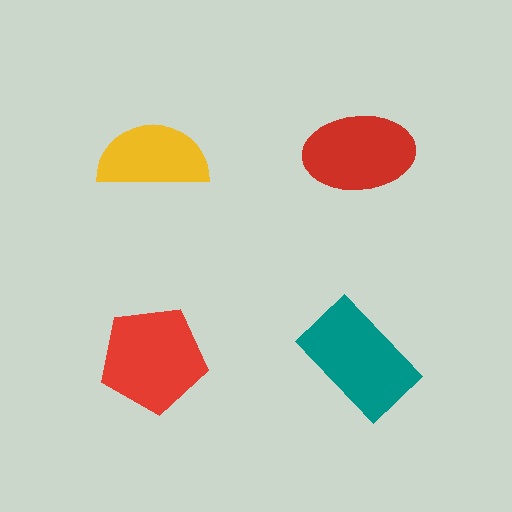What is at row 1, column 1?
A yellow semicircle.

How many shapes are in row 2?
2 shapes.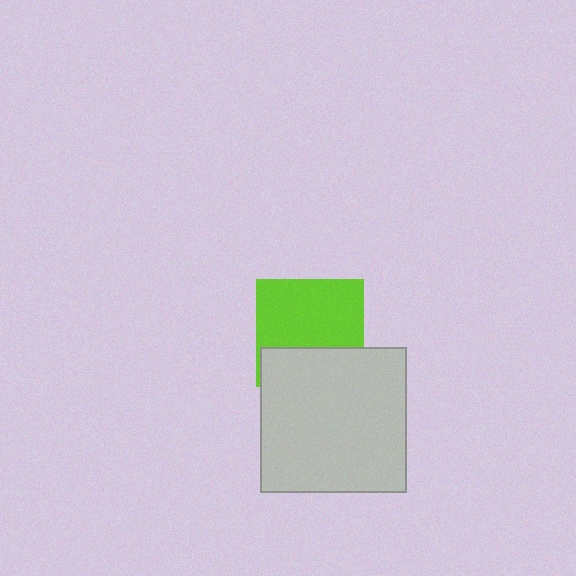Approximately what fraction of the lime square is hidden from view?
Roughly 36% of the lime square is hidden behind the light gray square.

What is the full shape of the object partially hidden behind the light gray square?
The partially hidden object is a lime square.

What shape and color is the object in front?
The object in front is a light gray square.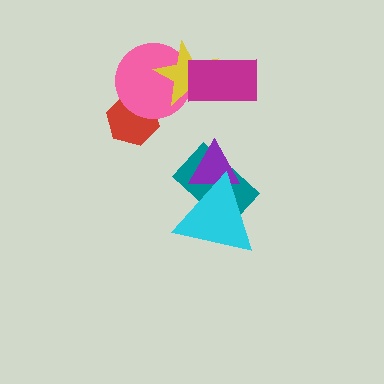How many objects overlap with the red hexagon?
1 object overlaps with the red hexagon.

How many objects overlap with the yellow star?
2 objects overlap with the yellow star.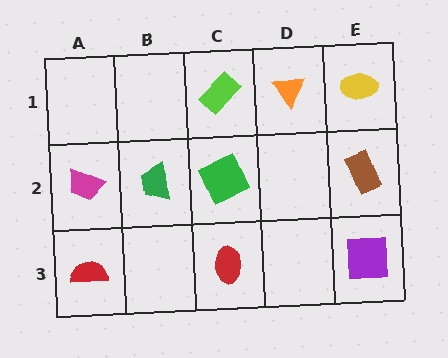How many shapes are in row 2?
4 shapes.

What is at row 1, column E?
A yellow ellipse.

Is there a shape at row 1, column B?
No, that cell is empty.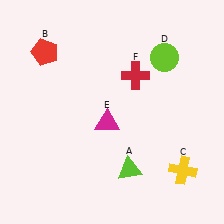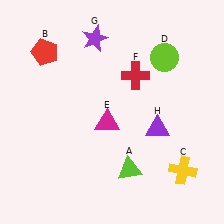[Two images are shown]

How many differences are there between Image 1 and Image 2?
There are 2 differences between the two images.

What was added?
A purple star (G), a purple triangle (H) were added in Image 2.